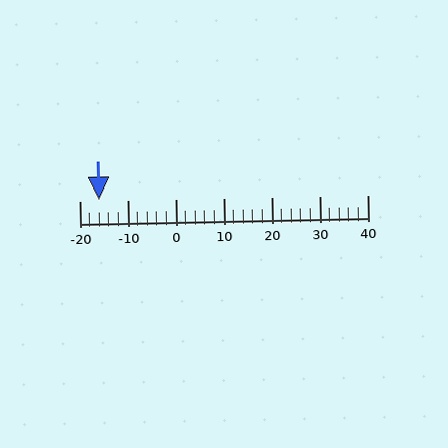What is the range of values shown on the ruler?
The ruler shows values from -20 to 40.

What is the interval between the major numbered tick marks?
The major tick marks are spaced 10 units apart.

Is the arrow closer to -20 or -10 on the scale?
The arrow is closer to -20.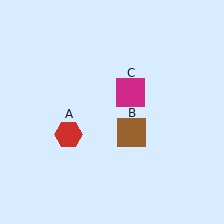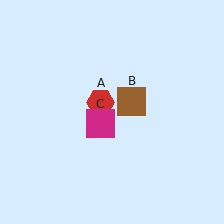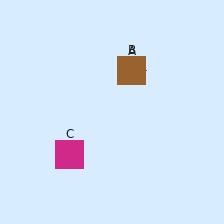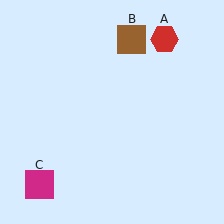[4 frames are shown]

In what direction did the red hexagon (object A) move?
The red hexagon (object A) moved up and to the right.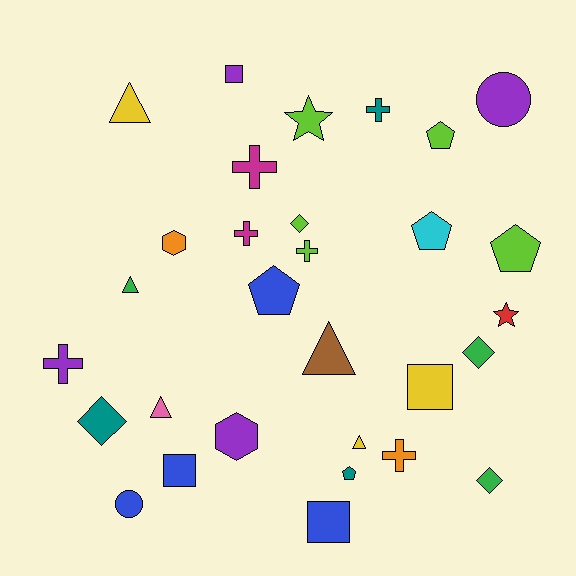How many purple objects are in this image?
There are 4 purple objects.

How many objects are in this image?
There are 30 objects.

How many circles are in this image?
There are 2 circles.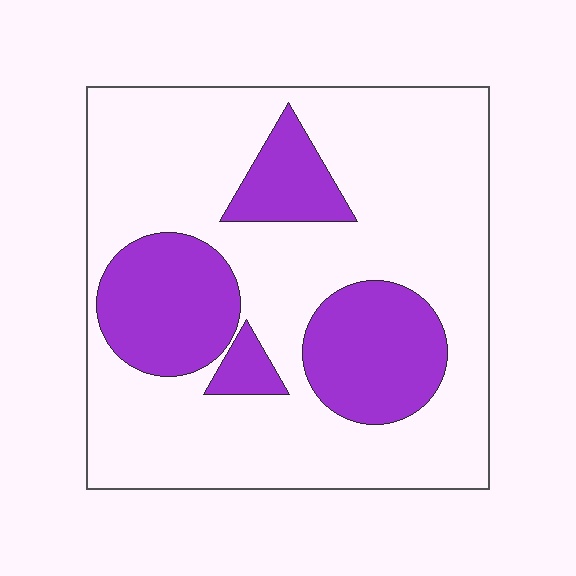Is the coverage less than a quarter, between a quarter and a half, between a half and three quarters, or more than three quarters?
Between a quarter and a half.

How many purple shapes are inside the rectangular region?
4.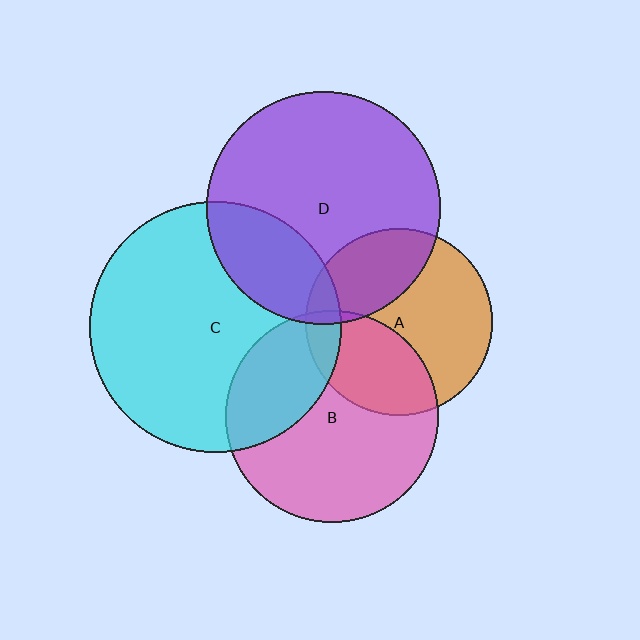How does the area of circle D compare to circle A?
Approximately 1.6 times.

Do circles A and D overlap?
Yes.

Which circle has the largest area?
Circle C (cyan).